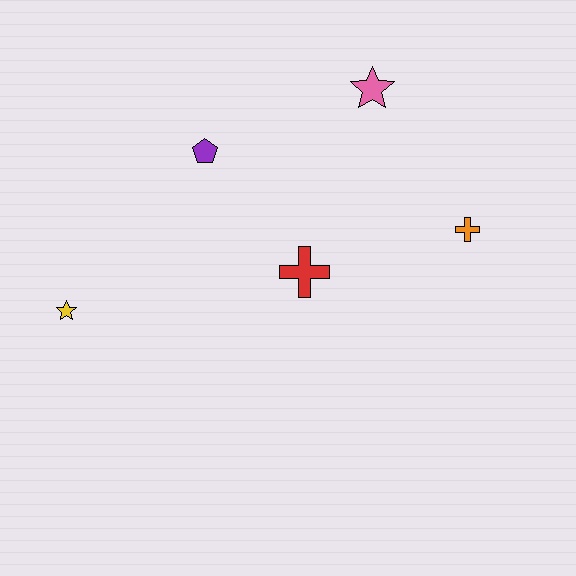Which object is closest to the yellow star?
The purple pentagon is closest to the yellow star.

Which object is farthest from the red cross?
The yellow star is farthest from the red cross.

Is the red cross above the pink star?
No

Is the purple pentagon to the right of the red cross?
No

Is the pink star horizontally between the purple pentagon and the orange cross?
Yes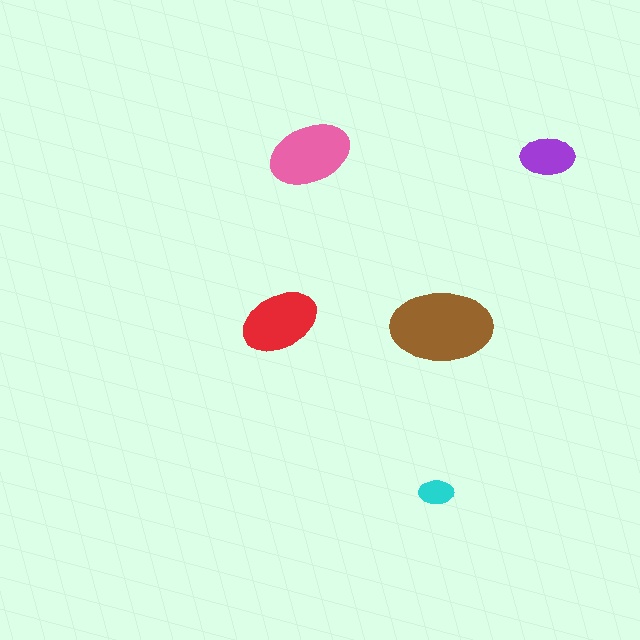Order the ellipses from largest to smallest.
the brown one, the pink one, the red one, the purple one, the cyan one.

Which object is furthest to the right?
The purple ellipse is rightmost.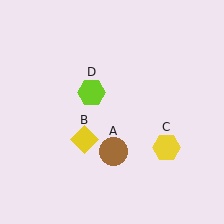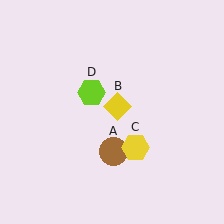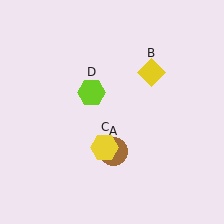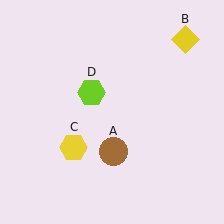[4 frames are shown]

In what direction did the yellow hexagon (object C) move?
The yellow hexagon (object C) moved left.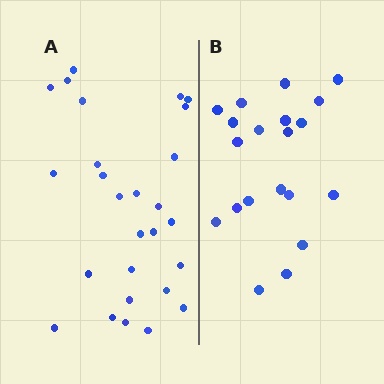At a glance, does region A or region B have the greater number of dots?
Region A (the left region) has more dots.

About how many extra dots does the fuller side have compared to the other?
Region A has roughly 8 or so more dots than region B.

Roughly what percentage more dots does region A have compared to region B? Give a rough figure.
About 35% more.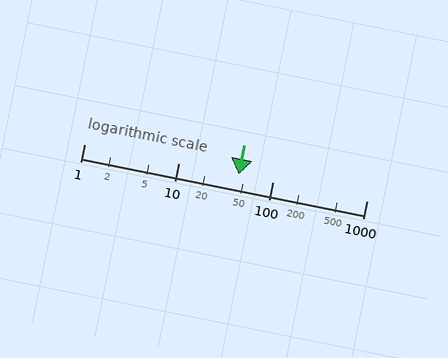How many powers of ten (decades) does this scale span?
The scale spans 3 decades, from 1 to 1000.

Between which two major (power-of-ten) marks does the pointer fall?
The pointer is between 10 and 100.